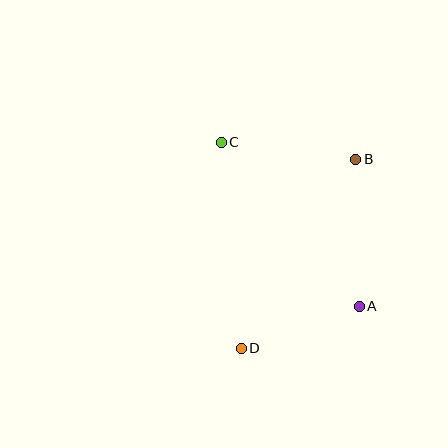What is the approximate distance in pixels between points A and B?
The distance between A and B is approximately 147 pixels.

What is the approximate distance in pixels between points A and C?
The distance between A and C is approximately 215 pixels.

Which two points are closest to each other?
Points A and D are closest to each other.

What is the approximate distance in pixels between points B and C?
The distance between B and C is approximately 136 pixels.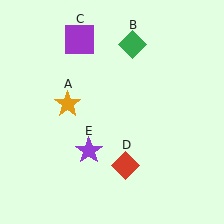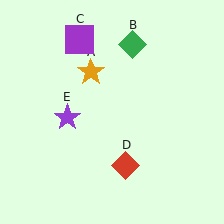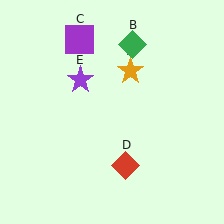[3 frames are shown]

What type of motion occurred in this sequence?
The orange star (object A), purple star (object E) rotated clockwise around the center of the scene.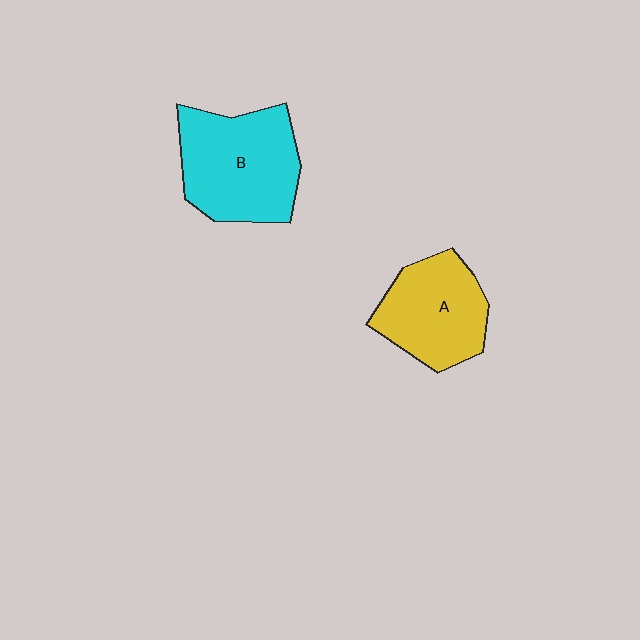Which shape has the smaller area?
Shape A (yellow).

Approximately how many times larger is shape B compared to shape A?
Approximately 1.3 times.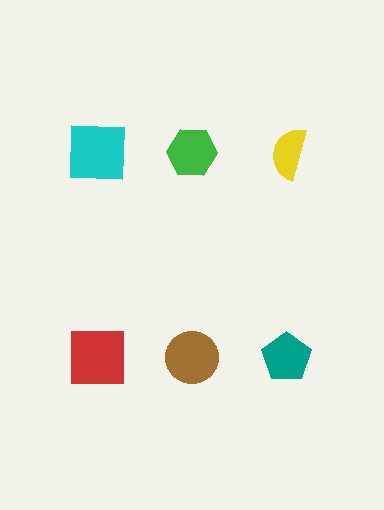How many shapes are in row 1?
3 shapes.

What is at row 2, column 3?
A teal pentagon.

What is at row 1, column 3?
A yellow semicircle.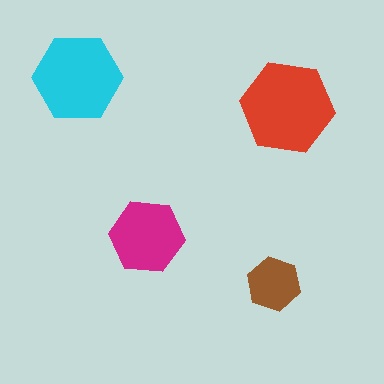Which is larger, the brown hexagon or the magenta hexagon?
The magenta one.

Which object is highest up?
The cyan hexagon is topmost.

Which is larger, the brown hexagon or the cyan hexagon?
The cyan one.